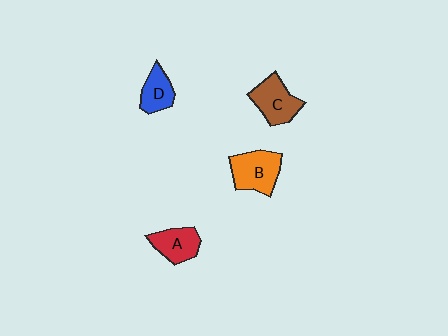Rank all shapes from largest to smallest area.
From largest to smallest: B (orange), C (brown), A (red), D (blue).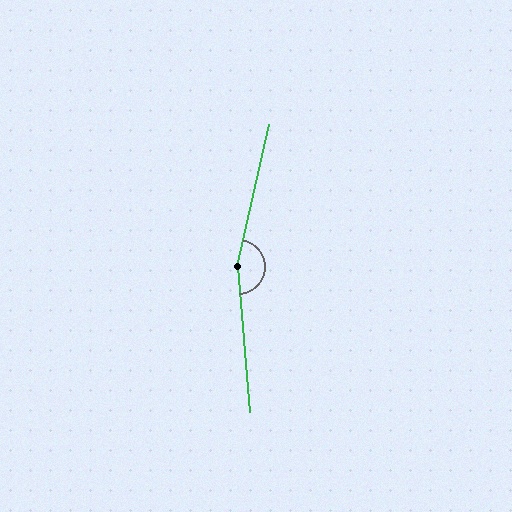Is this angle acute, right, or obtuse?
It is obtuse.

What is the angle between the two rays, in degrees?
Approximately 163 degrees.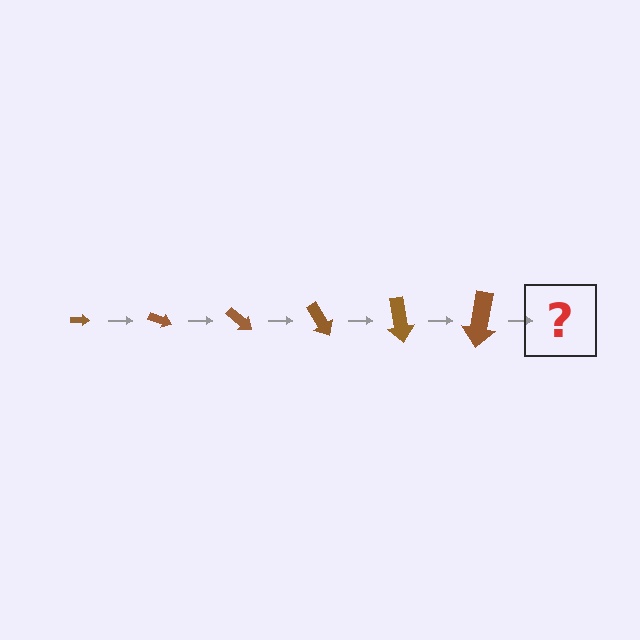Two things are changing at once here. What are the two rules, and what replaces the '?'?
The two rules are that the arrow grows larger each step and it rotates 20 degrees each step. The '?' should be an arrow, larger than the previous one and rotated 120 degrees from the start.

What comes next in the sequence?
The next element should be an arrow, larger than the previous one and rotated 120 degrees from the start.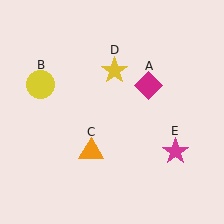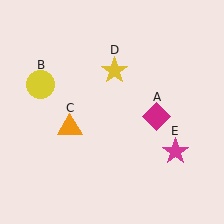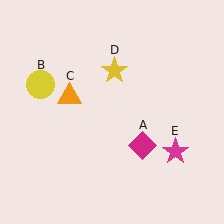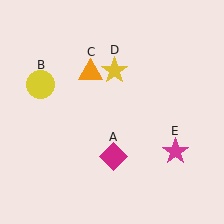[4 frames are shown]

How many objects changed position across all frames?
2 objects changed position: magenta diamond (object A), orange triangle (object C).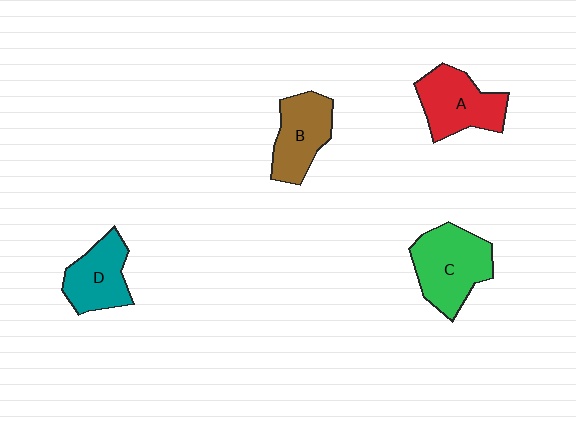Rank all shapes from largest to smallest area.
From largest to smallest: C (green), A (red), B (brown), D (teal).